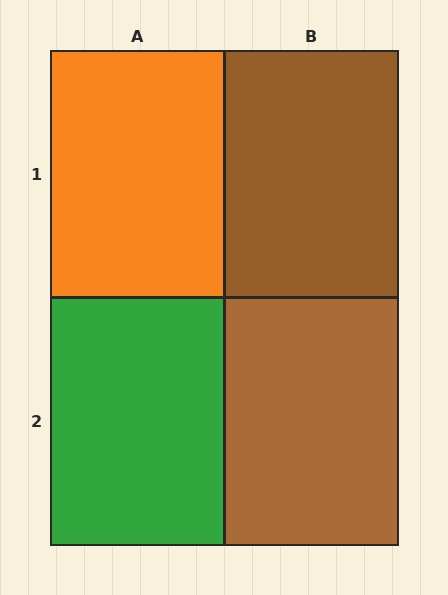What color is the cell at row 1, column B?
Brown.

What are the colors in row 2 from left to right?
Green, brown.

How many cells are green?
1 cell is green.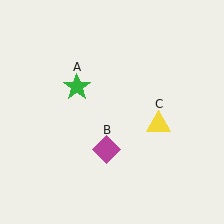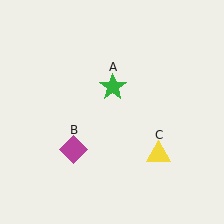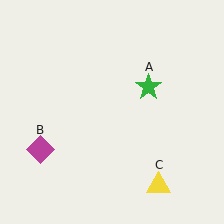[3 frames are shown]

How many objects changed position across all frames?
3 objects changed position: green star (object A), magenta diamond (object B), yellow triangle (object C).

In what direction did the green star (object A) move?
The green star (object A) moved right.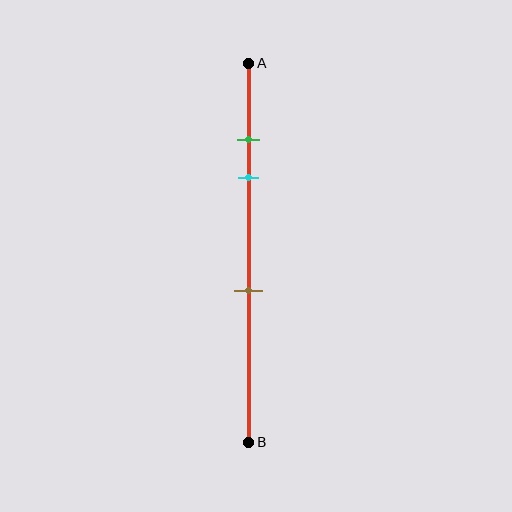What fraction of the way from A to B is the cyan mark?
The cyan mark is approximately 30% (0.3) of the way from A to B.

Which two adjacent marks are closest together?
The green and cyan marks are the closest adjacent pair.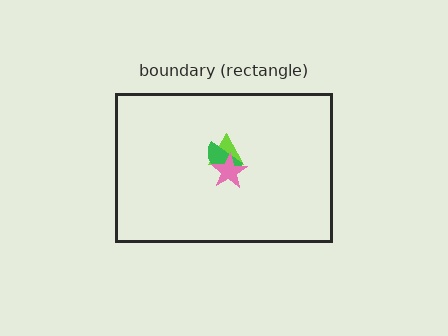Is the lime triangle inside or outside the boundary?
Inside.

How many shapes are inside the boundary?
3 inside, 0 outside.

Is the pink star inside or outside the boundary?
Inside.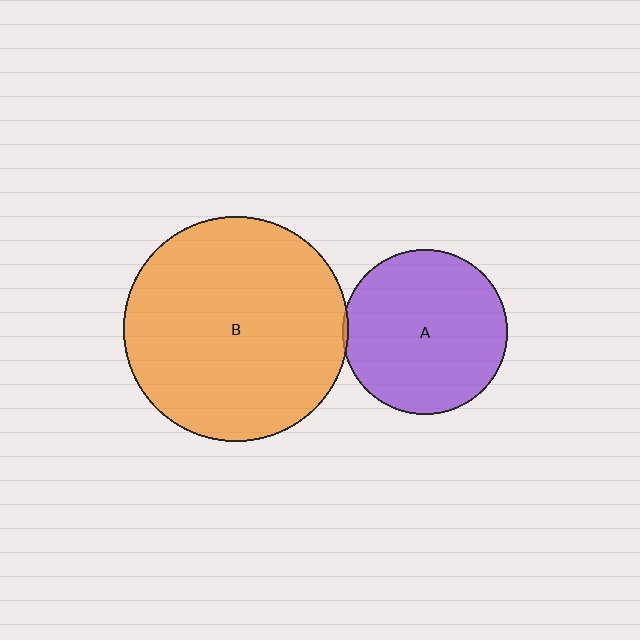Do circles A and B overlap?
Yes.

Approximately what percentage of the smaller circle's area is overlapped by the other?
Approximately 5%.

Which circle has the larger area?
Circle B (orange).